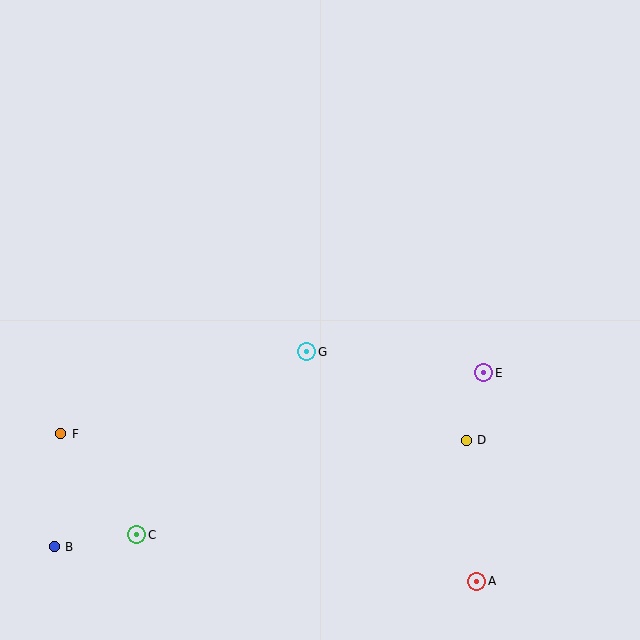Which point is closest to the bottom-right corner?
Point A is closest to the bottom-right corner.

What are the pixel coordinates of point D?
Point D is at (466, 440).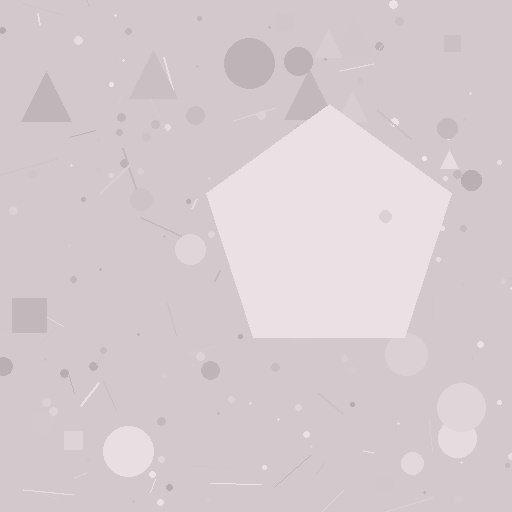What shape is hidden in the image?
A pentagon is hidden in the image.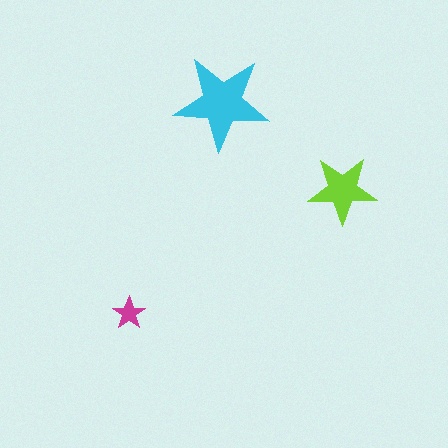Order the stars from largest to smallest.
the cyan one, the lime one, the magenta one.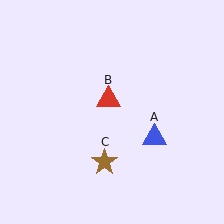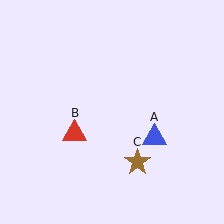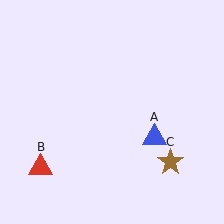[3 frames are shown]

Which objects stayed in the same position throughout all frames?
Blue triangle (object A) remained stationary.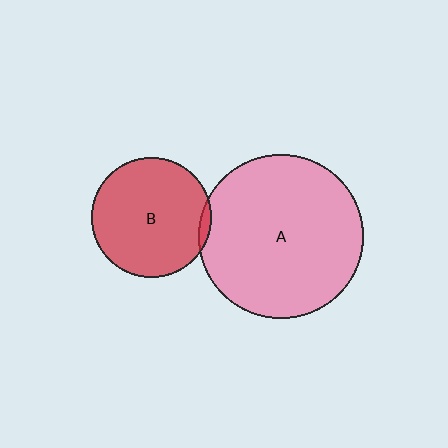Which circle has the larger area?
Circle A (pink).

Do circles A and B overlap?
Yes.